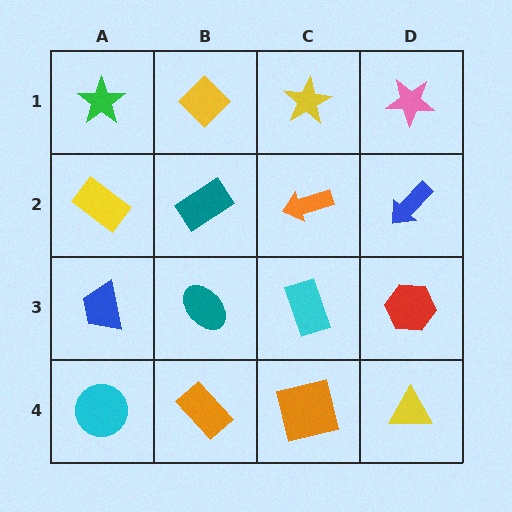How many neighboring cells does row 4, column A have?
2.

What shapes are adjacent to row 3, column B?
A teal rectangle (row 2, column B), an orange rectangle (row 4, column B), a blue trapezoid (row 3, column A), a cyan rectangle (row 3, column C).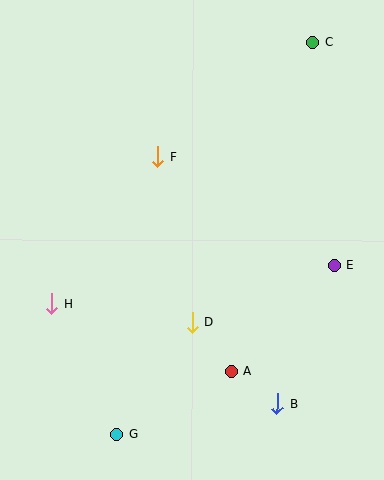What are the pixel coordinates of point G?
Point G is at (117, 434).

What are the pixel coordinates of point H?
Point H is at (51, 304).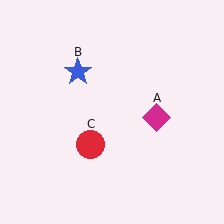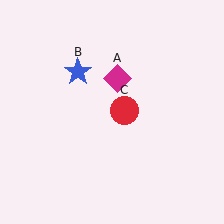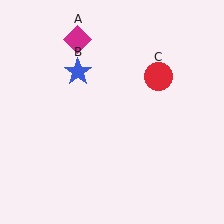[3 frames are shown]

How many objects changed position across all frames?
2 objects changed position: magenta diamond (object A), red circle (object C).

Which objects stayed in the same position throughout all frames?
Blue star (object B) remained stationary.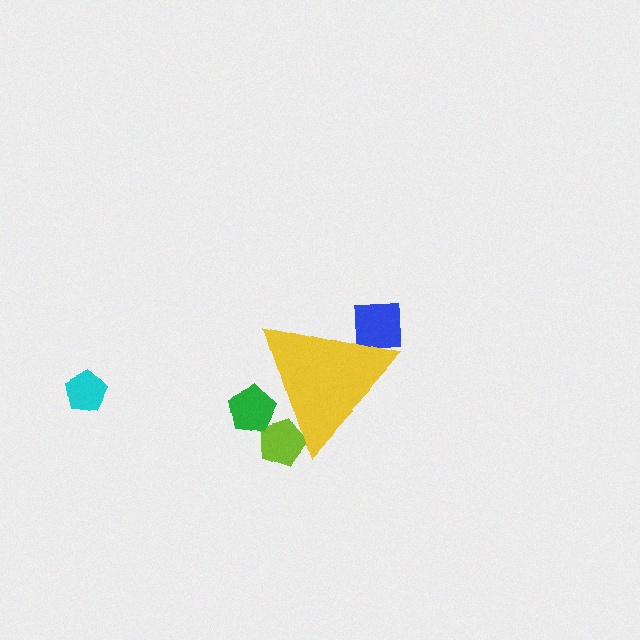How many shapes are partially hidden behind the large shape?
3 shapes are partially hidden.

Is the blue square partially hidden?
Yes, the blue square is partially hidden behind the yellow triangle.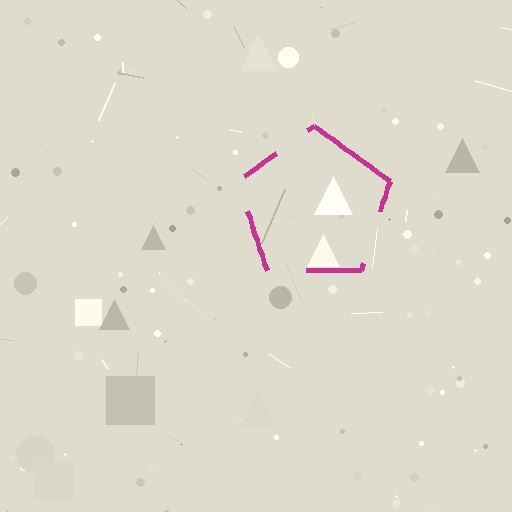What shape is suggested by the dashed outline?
The dashed outline suggests a pentagon.